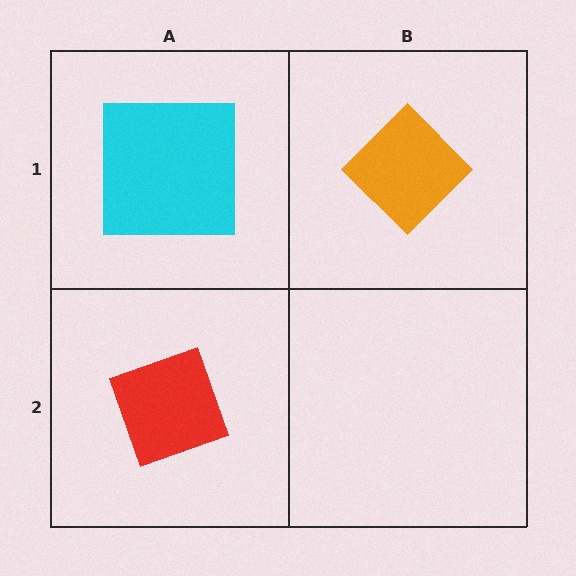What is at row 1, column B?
An orange diamond.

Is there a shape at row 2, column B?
No, that cell is empty.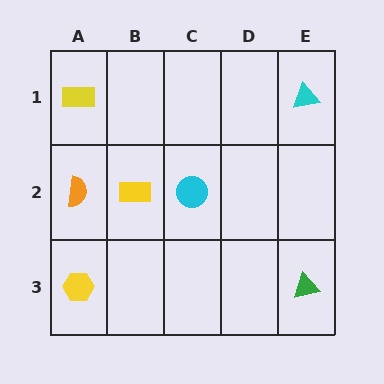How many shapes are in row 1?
2 shapes.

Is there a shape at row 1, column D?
No, that cell is empty.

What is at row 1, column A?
A yellow rectangle.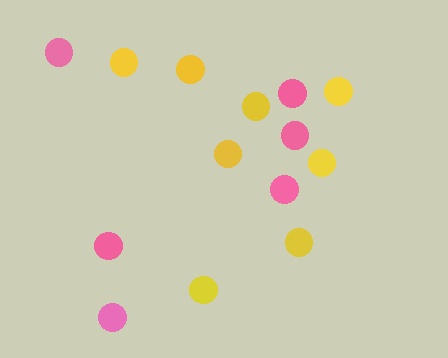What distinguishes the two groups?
There are 2 groups: one group of pink circles (6) and one group of yellow circles (8).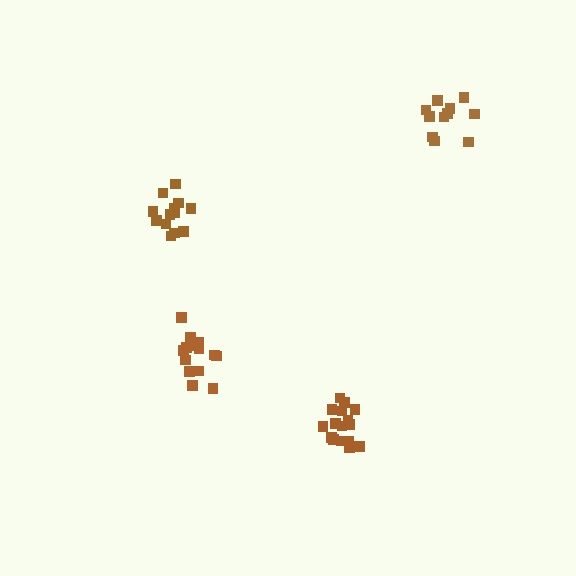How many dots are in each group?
Group 1: 16 dots, Group 2: 11 dots, Group 3: 14 dots, Group 4: 15 dots (56 total).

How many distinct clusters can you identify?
There are 4 distinct clusters.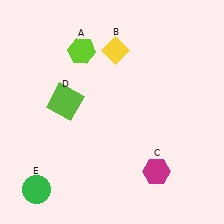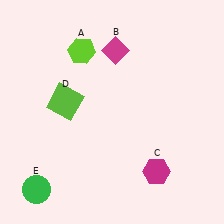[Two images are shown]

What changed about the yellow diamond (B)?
In Image 1, B is yellow. In Image 2, it changed to magenta.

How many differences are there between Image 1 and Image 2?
There is 1 difference between the two images.